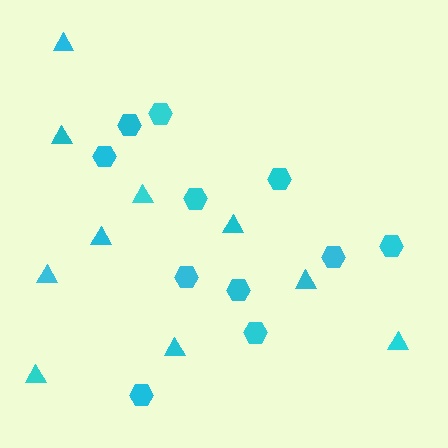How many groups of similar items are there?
There are 2 groups: one group of hexagons (11) and one group of triangles (10).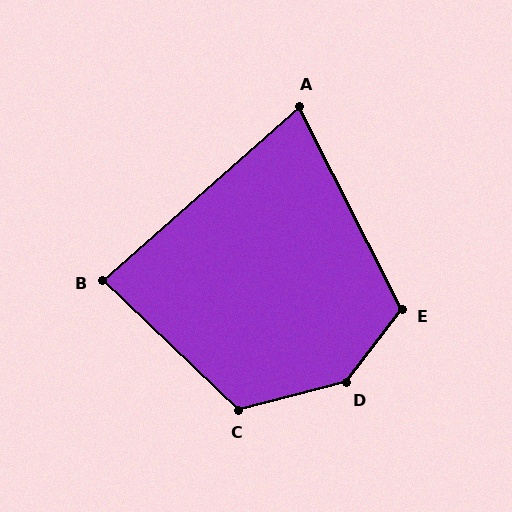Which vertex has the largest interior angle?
D, at approximately 142 degrees.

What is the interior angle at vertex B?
Approximately 85 degrees (approximately right).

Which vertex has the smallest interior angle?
A, at approximately 75 degrees.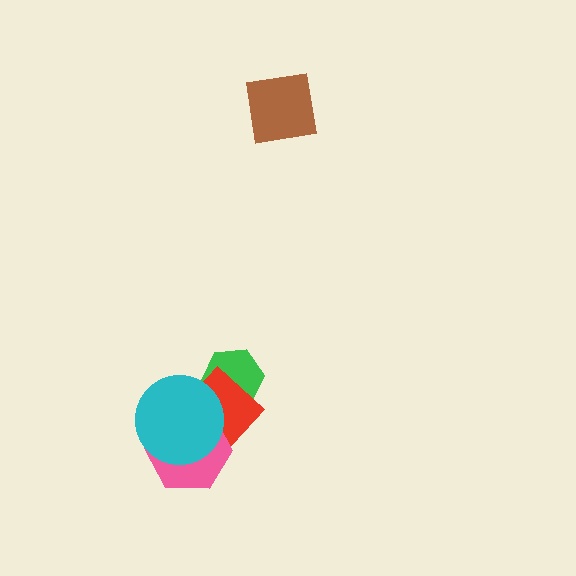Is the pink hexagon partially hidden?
Yes, it is partially covered by another shape.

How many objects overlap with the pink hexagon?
2 objects overlap with the pink hexagon.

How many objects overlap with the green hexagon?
2 objects overlap with the green hexagon.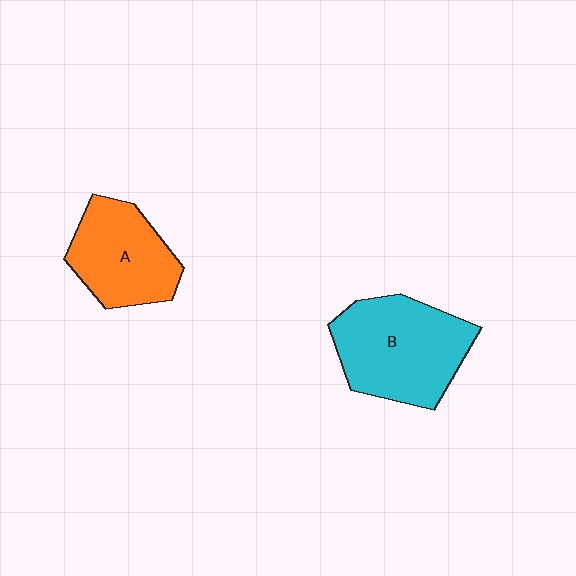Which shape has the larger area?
Shape B (cyan).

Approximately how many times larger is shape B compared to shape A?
Approximately 1.3 times.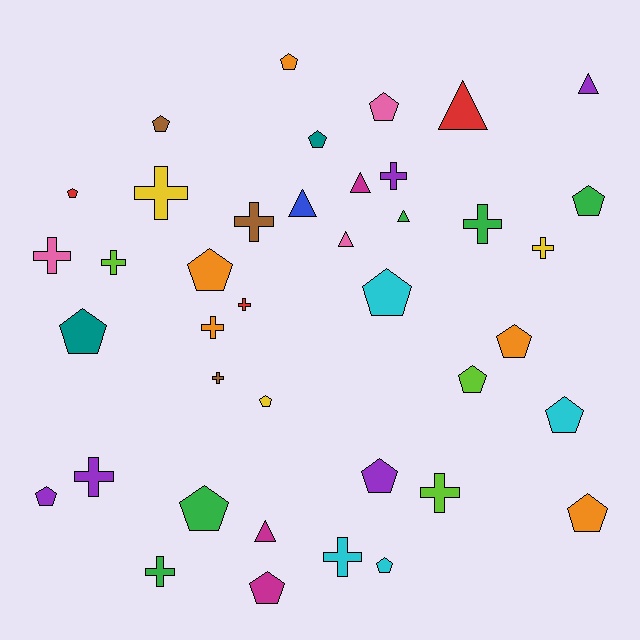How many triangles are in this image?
There are 7 triangles.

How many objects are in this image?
There are 40 objects.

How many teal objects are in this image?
There are 2 teal objects.